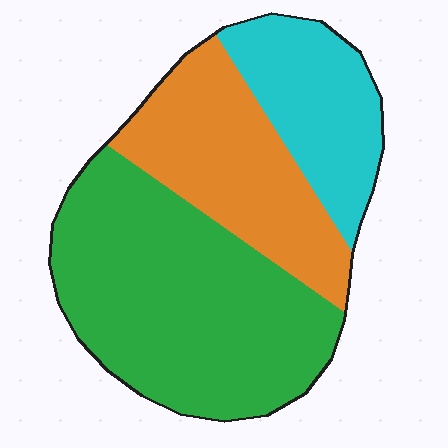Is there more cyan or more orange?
Orange.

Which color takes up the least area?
Cyan, at roughly 20%.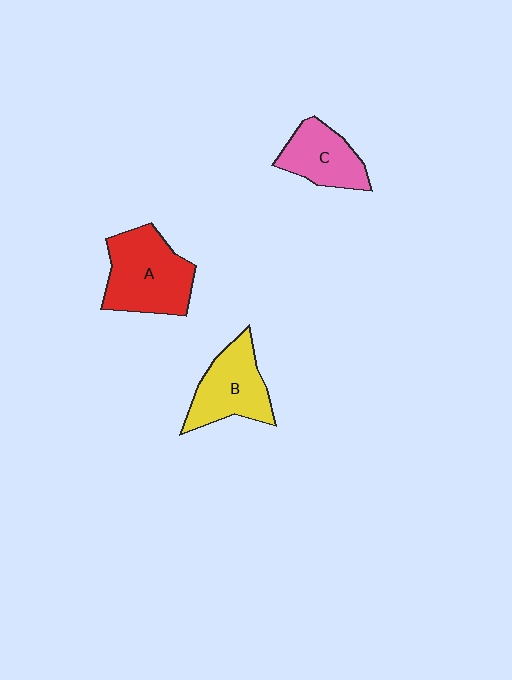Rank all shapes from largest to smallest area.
From largest to smallest: A (red), B (yellow), C (pink).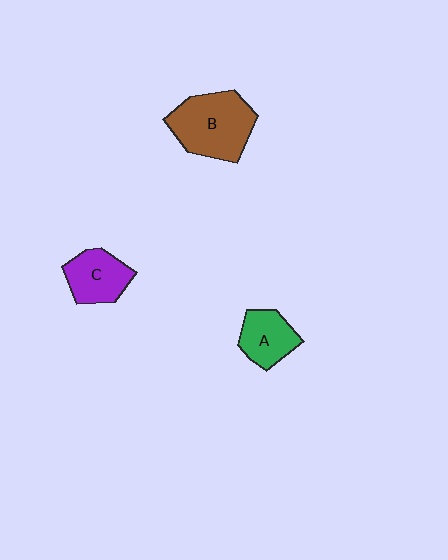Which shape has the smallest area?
Shape A (green).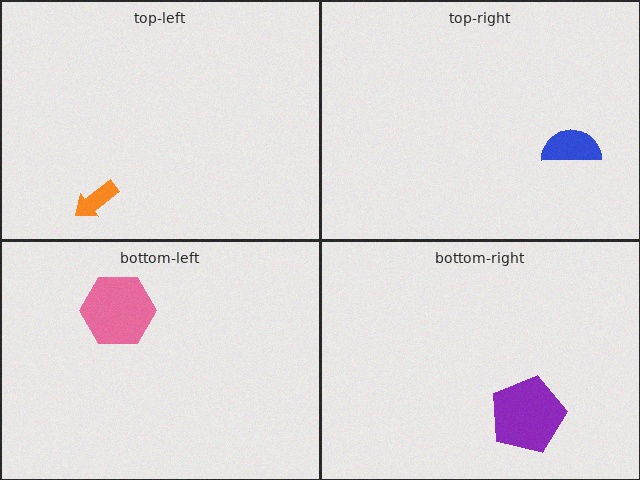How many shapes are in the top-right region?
1.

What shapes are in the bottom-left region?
The pink hexagon.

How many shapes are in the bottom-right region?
1.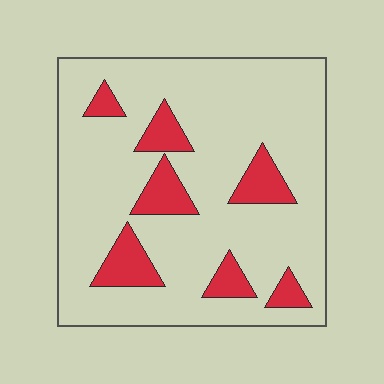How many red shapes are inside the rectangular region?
7.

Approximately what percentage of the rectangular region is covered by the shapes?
Approximately 15%.